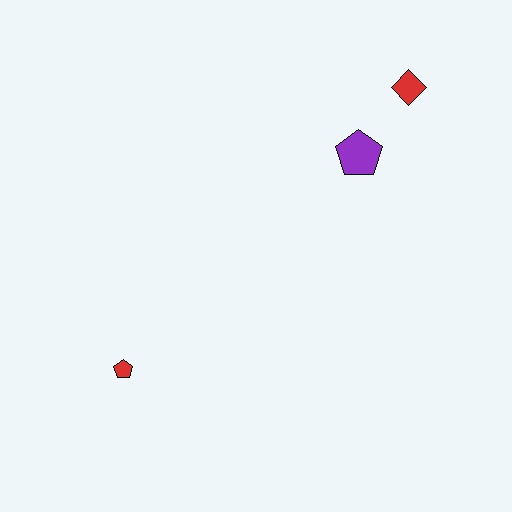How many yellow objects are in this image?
There are no yellow objects.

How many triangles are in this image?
There are no triangles.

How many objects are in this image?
There are 3 objects.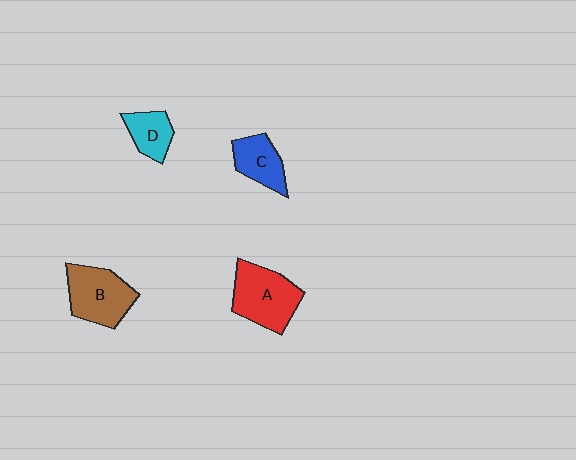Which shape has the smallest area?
Shape D (cyan).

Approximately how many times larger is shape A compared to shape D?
Approximately 1.9 times.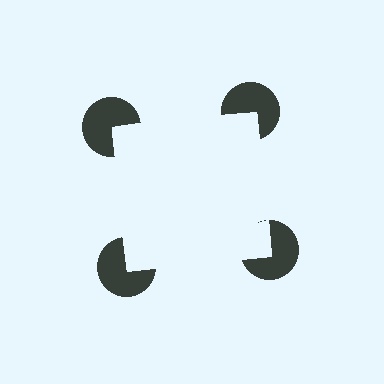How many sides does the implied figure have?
4 sides.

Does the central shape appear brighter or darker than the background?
It typically appears slightly brighter than the background, even though no actual brightness change is drawn.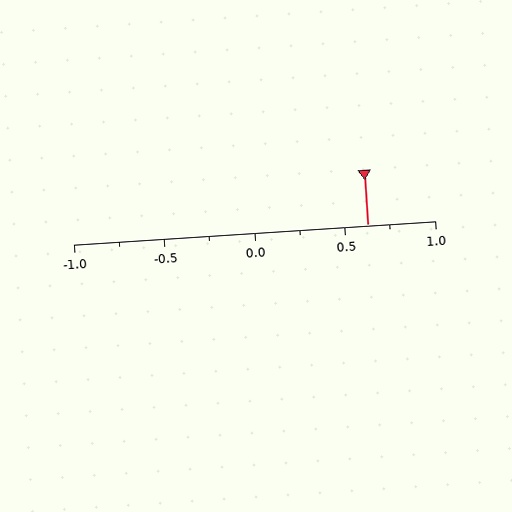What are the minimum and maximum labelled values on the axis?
The axis runs from -1.0 to 1.0.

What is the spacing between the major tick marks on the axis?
The major ticks are spaced 0.5 apart.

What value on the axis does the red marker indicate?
The marker indicates approximately 0.62.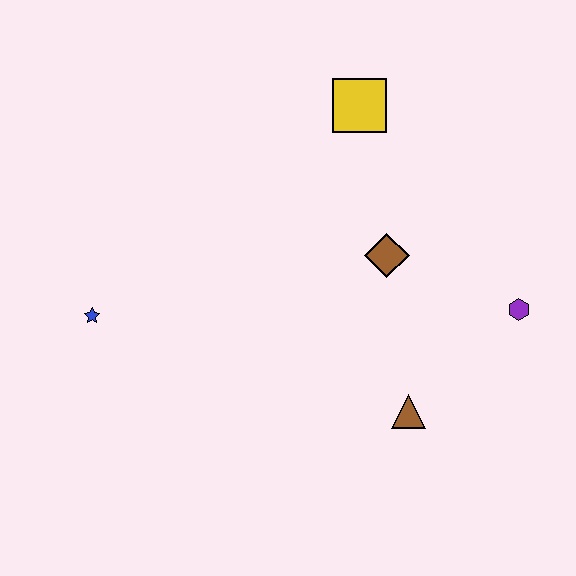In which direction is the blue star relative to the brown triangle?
The blue star is to the left of the brown triangle.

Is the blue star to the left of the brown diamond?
Yes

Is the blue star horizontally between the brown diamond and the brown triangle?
No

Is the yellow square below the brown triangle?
No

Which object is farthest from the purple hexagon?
The blue star is farthest from the purple hexagon.